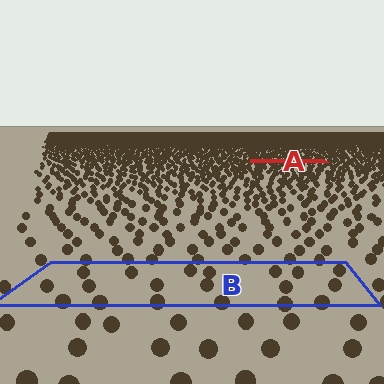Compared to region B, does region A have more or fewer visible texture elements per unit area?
Region A has more texture elements per unit area — they are packed more densely because it is farther away.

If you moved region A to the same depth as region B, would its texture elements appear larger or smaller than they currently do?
They would appear larger. At a closer depth, the same texture elements are projected at a bigger on-screen size.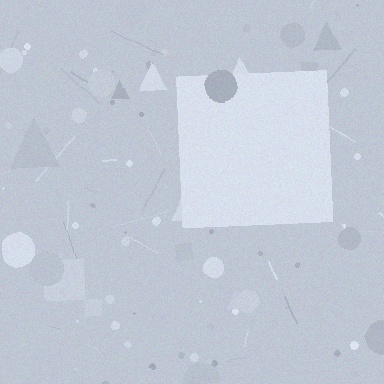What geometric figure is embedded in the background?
A square is embedded in the background.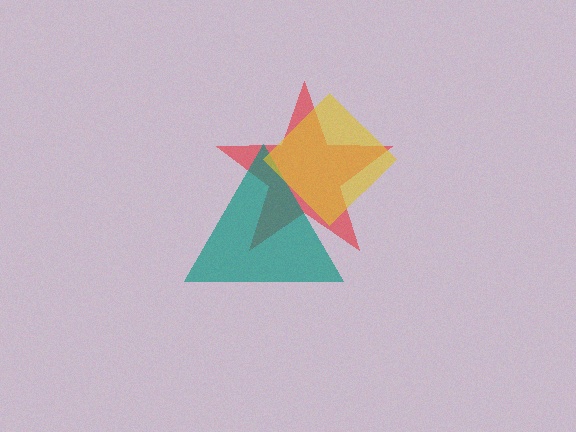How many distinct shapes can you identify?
There are 3 distinct shapes: a red star, a teal triangle, a yellow diamond.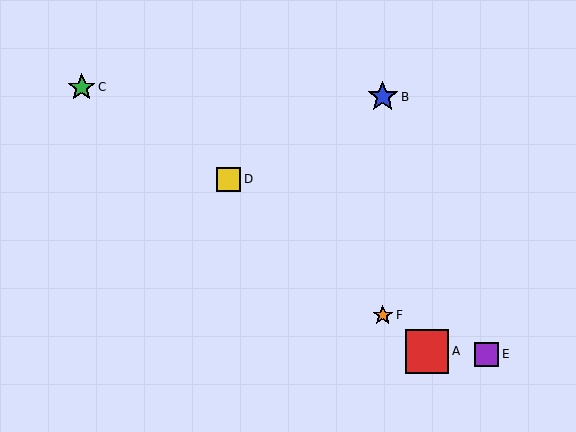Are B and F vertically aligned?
Yes, both are at x≈383.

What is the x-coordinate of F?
Object F is at x≈383.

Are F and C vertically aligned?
No, F is at x≈383 and C is at x≈82.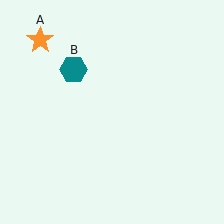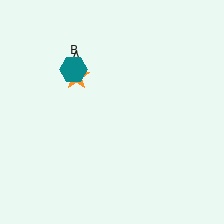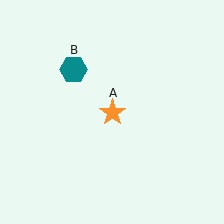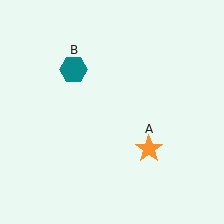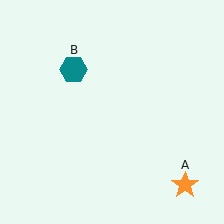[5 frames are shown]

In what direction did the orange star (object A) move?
The orange star (object A) moved down and to the right.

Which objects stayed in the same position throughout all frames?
Teal hexagon (object B) remained stationary.